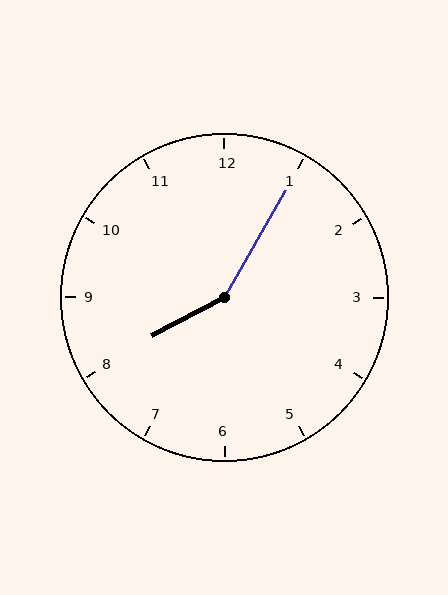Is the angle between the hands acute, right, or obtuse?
It is obtuse.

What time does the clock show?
8:05.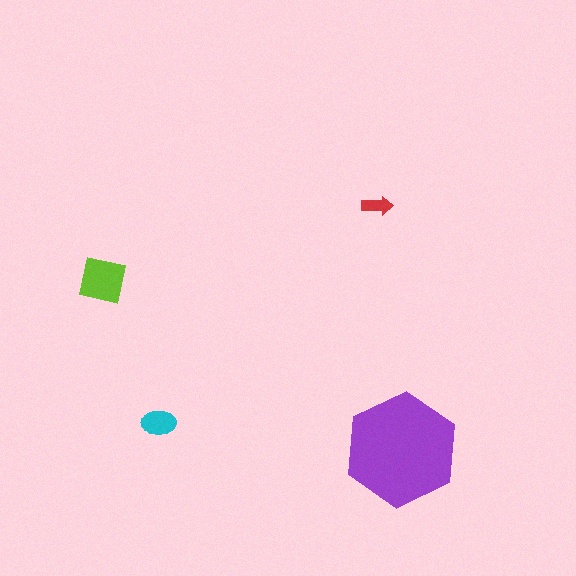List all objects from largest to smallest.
The purple hexagon, the lime square, the cyan ellipse, the red arrow.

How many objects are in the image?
There are 4 objects in the image.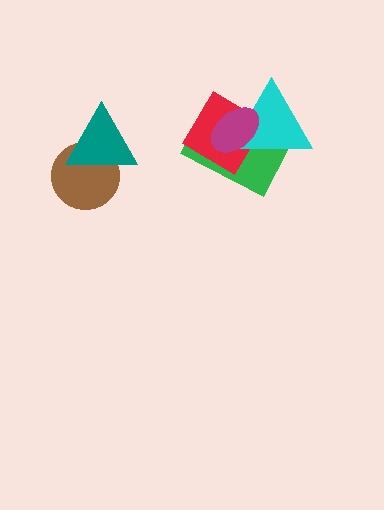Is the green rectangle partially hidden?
Yes, it is partially covered by another shape.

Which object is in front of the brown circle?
The teal triangle is in front of the brown circle.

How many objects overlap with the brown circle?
1 object overlaps with the brown circle.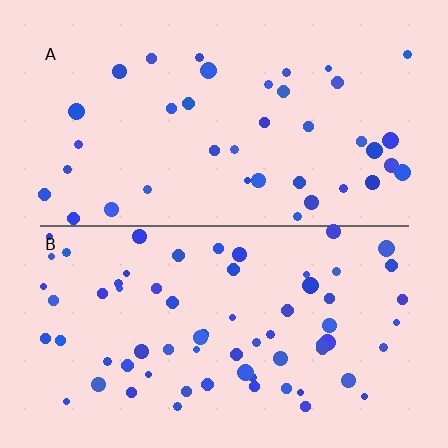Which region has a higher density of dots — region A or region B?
B (the bottom).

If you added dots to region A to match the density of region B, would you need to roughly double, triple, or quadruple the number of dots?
Approximately double.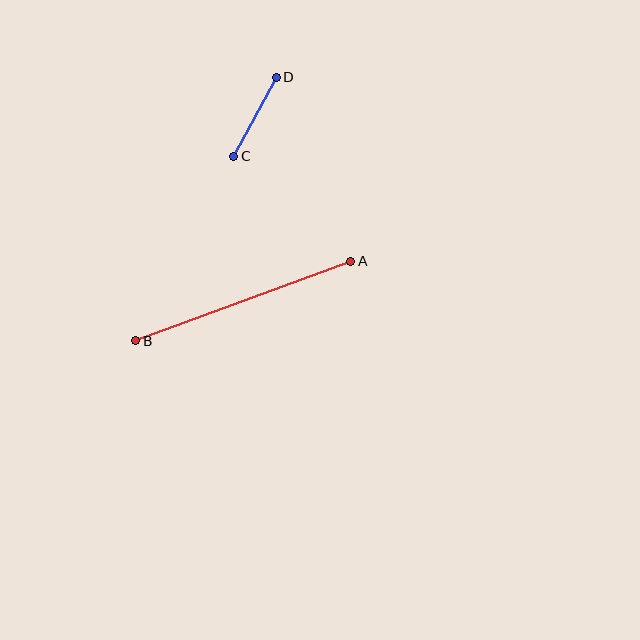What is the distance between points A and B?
The distance is approximately 230 pixels.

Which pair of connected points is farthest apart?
Points A and B are farthest apart.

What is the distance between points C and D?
The distance is approximately 90 pixels.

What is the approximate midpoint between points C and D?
The midpoint is at approximately (255, 117) pixels.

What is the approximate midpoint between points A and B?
The midpoint is at approximately (243, 301) pixels.